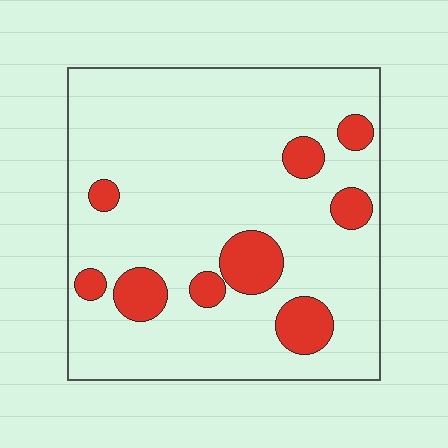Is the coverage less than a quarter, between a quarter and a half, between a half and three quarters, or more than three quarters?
Less than a quarter.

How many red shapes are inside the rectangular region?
9.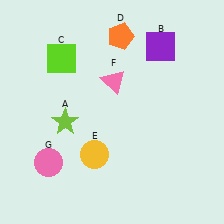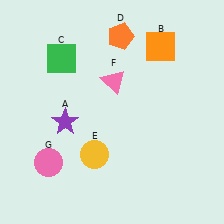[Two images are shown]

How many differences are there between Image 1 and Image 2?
There are 3 differences between the two images.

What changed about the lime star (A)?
In Image 1, A is lime. In Image 2, it changed to purple.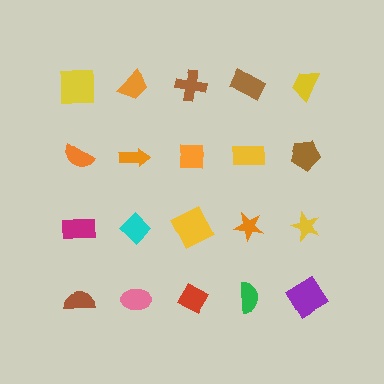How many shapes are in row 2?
5 shapes.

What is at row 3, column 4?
An orange star.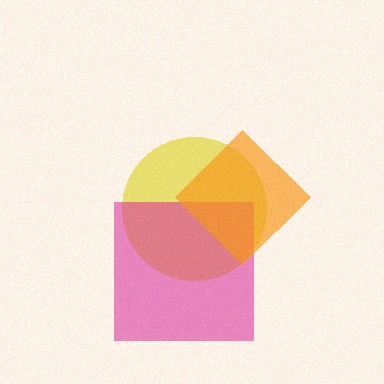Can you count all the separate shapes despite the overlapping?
Yes, there are 3 separate shapes.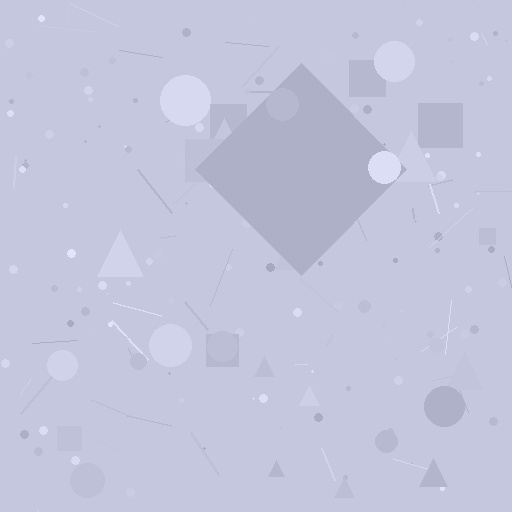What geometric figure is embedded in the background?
A diamond is embedded in the background.